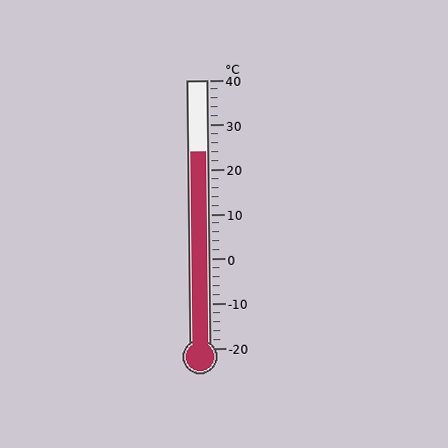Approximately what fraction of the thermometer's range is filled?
The thermometer is filled to approximately 75% of its range.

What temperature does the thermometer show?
The thermometer shows approximately 24°C.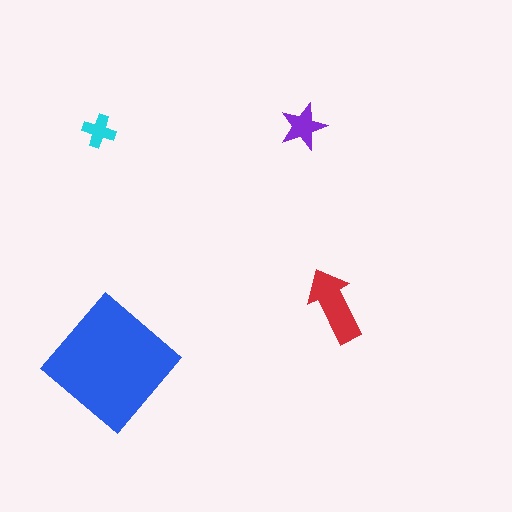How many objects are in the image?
There are 4 objects in the image.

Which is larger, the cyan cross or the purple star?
The purple star.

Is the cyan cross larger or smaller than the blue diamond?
Smaller.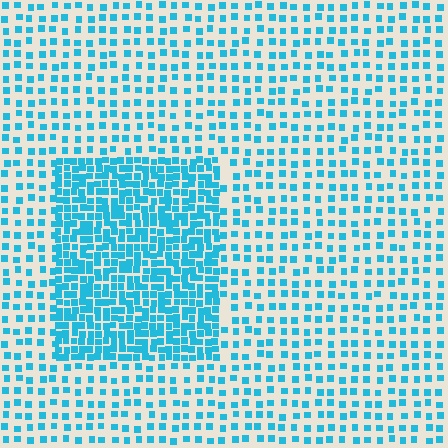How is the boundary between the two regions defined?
The boundary is defined by a change in element density (approximately 2.4x ratio). All elements are the same color, size, and shape.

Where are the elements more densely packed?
The elements are more densely packed inside the rectangle boundary.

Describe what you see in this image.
The image contains small cyan elements arranged at two different densities. A rectangle-shaped region is visible where the elements are more densely packed than the surrounding area.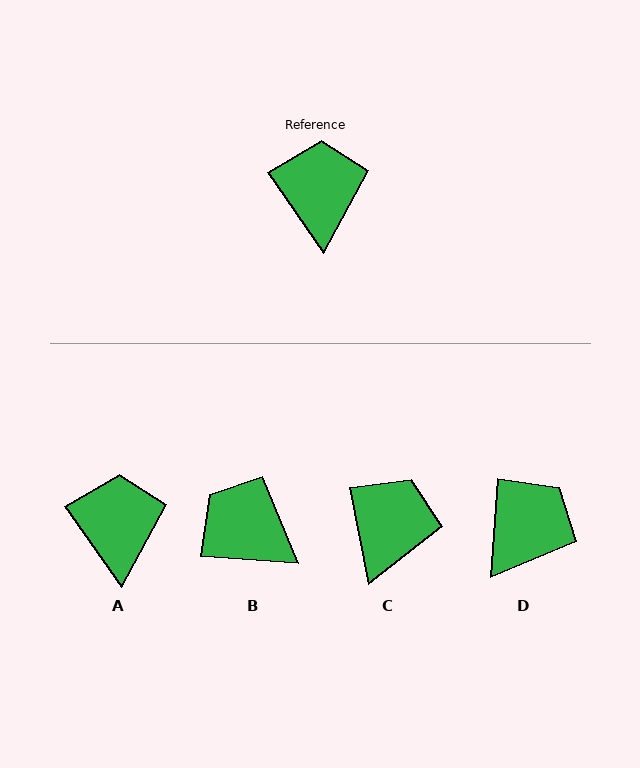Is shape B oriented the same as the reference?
No, it is off by about 51 degrees.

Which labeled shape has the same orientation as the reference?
A.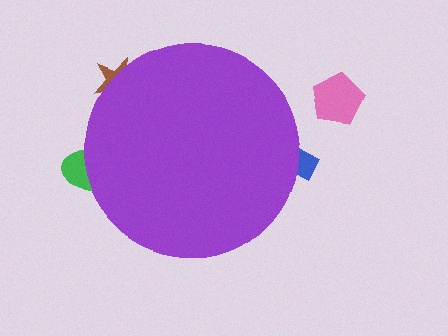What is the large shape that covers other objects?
A purple circle.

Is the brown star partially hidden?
Yes, the brown star is partially hidden behind the purple circle.